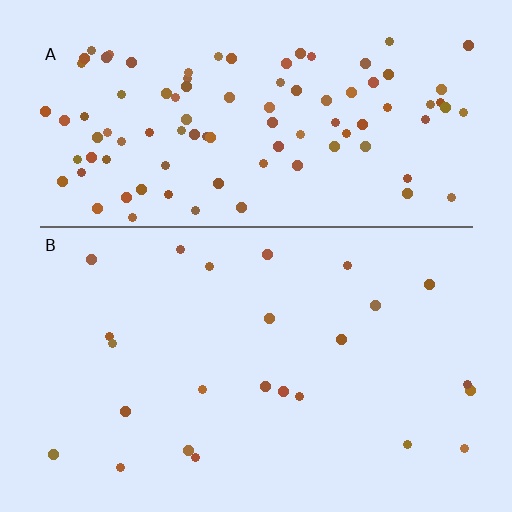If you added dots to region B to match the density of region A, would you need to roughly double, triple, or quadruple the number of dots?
Approximately quadruple.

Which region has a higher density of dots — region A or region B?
A (the top).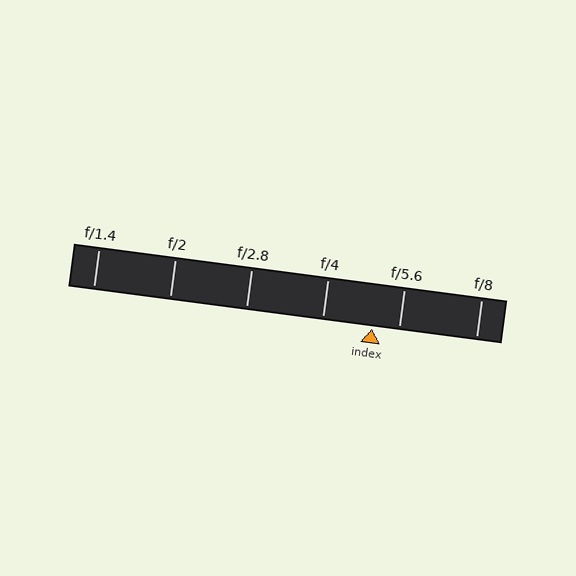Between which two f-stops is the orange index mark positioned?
The index mark is between f/4 and f/5.6.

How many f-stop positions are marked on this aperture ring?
There are 6 f-stop positions marked.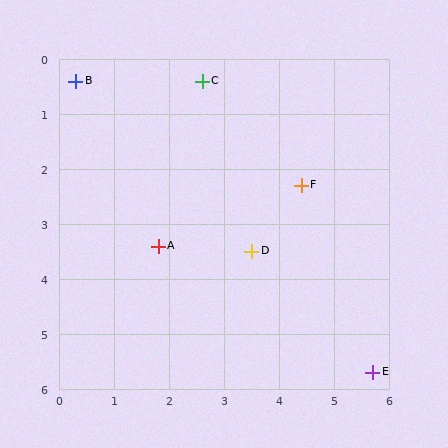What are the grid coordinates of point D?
Point D is at approximately (3.5, 3.5).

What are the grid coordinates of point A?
Point A is at approximately (1.8, 3.4).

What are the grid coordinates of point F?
Point F is at approximately (4.4, 2.3).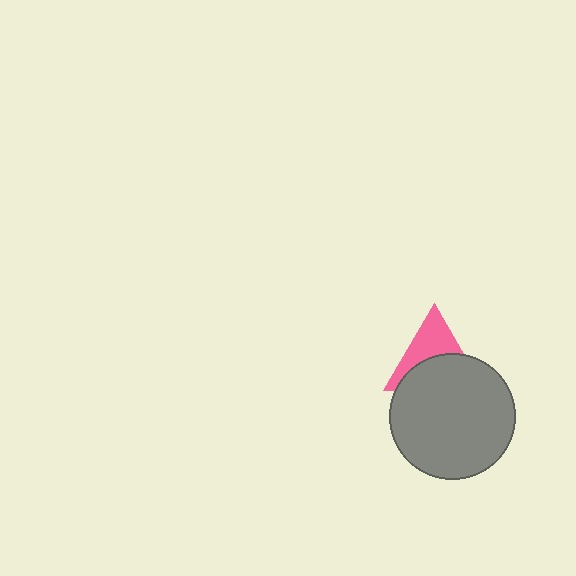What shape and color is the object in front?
The object in front is a gray circle.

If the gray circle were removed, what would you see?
You would see the complete pink triangle.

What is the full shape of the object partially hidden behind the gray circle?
The partially hidden object is a pink triangle.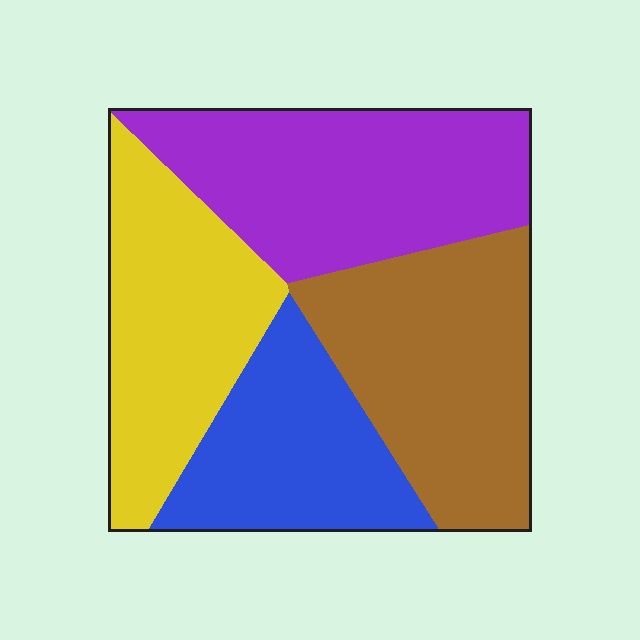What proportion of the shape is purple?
Purple covers roughly 30% of the shape.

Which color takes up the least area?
Blue, at roughly 20%.